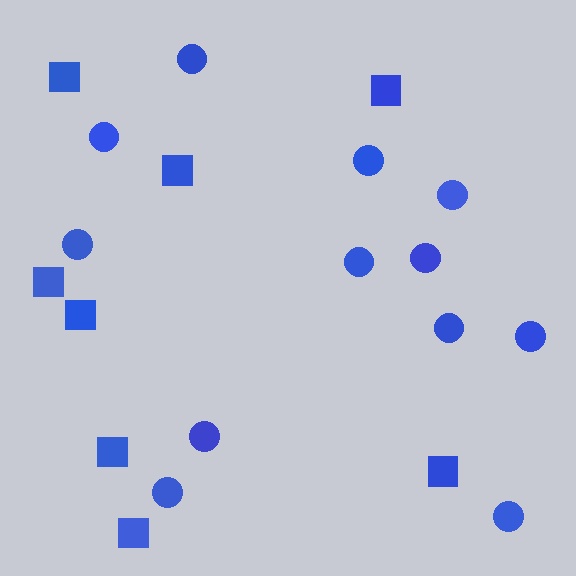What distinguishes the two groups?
There are 2 groups: one group of squares (8) and one group of circles (12).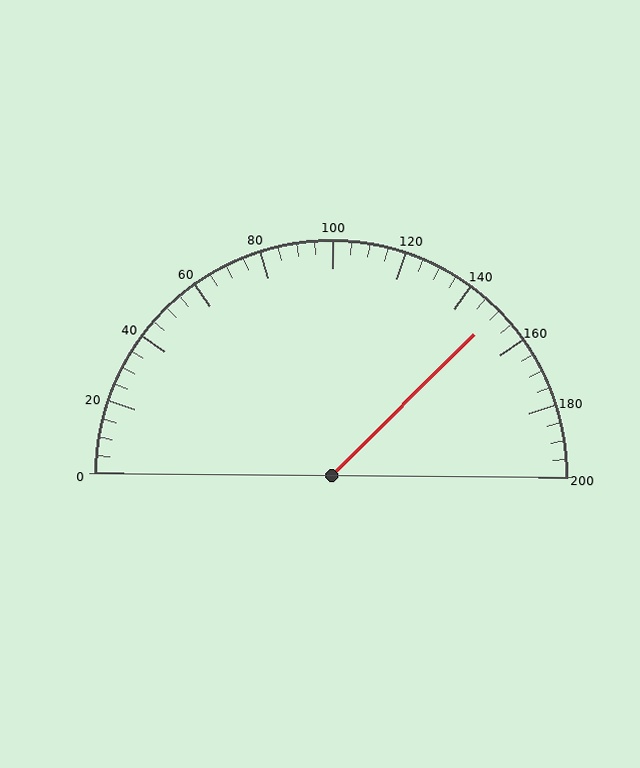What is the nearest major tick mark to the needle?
The nearest major tick mark is 160.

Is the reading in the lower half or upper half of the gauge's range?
The reading is in the upper half of the range (0 to 200).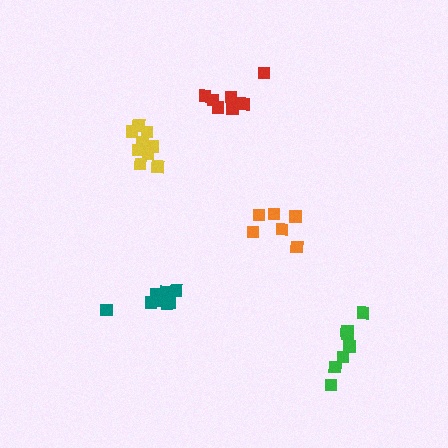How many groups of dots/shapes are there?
There are 5 groups.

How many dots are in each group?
Group 1: 7 dots, Group 2: 8 dots, Group 3: 9 dots, Group 4: 6 dots, Group 5: 7 dots (37 total).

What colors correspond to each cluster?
The clusters are colored: red, teal, yellow, orange, green.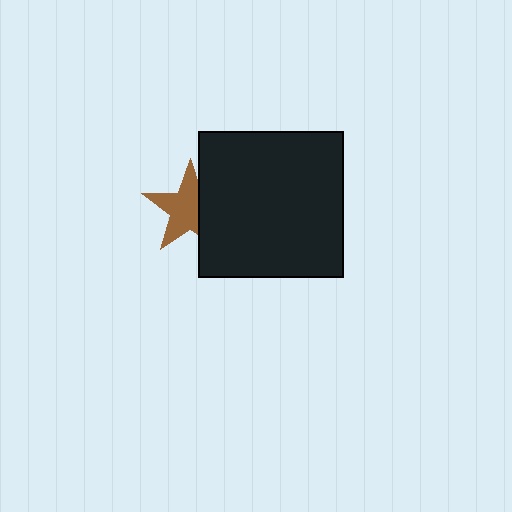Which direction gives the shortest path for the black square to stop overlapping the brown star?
Moving right gives the shortest separation.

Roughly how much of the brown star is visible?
Most of it is visible (roughly 66%).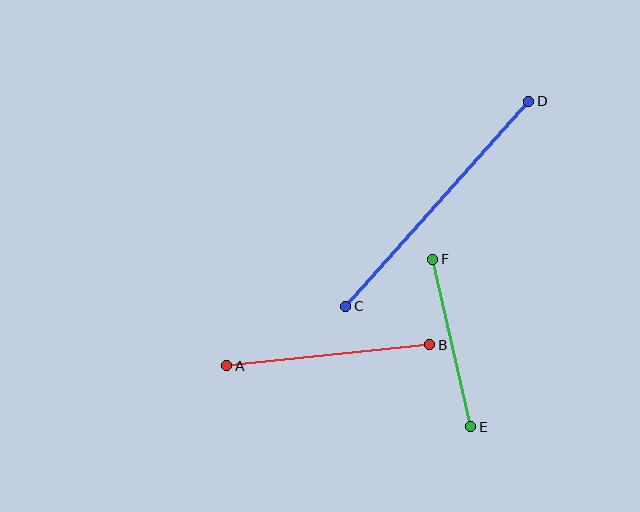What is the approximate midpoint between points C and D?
The midpoint is at approximately (437, 204) pixels.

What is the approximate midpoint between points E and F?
The midpoint is at approximately (452, 343) pixels.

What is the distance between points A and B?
The distance is approximately 204 pixels.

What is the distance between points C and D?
The distance is approximately 275 pixels.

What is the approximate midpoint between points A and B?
The midpoint is at approximately (328, 355) pixels.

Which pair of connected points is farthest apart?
Points C and D are farthest apart.